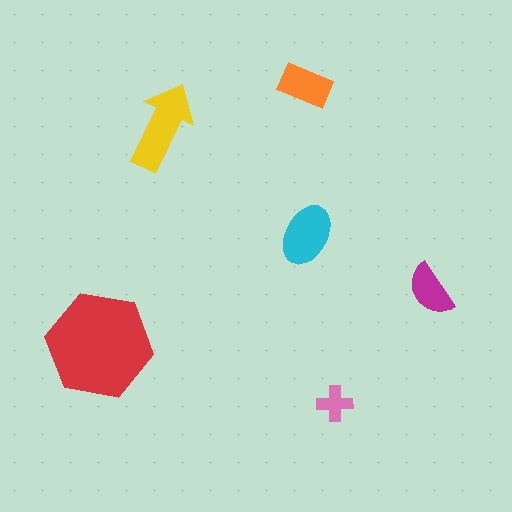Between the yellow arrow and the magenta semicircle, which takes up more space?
The yellow arrow.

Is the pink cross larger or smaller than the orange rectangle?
Smaller.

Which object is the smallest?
The pink cross.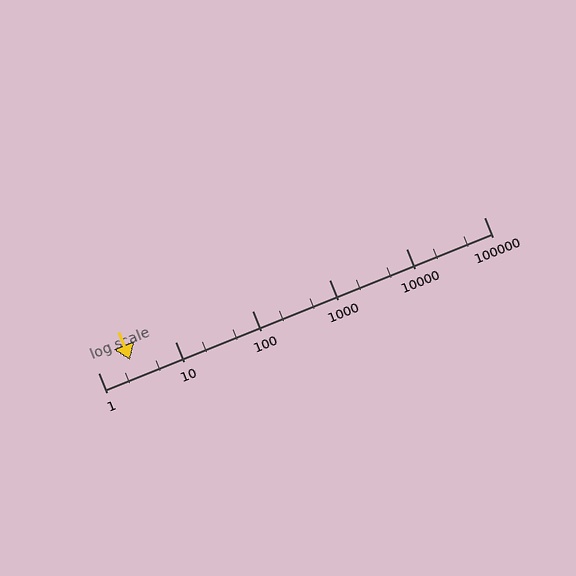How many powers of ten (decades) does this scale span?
The scale spans 5 decades, from 1 to 100000.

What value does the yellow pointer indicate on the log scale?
The pointer indicates approximately 2.6.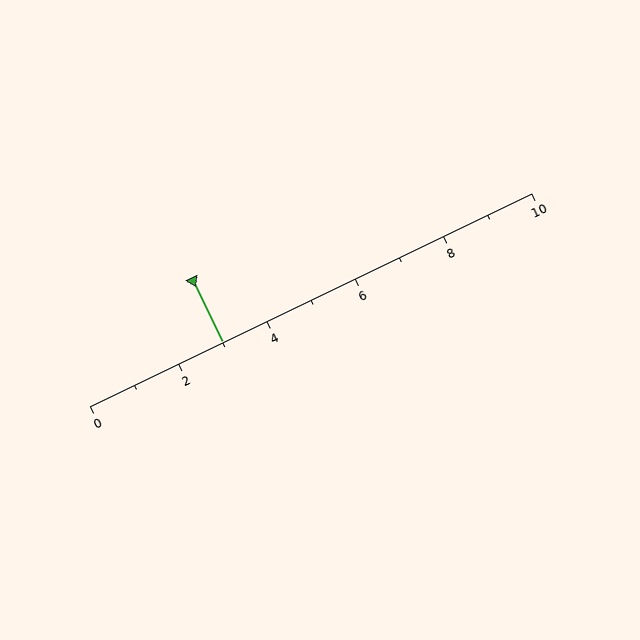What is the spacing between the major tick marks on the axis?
The major ticks are spaced 2 apart.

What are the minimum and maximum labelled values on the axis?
The axis runs from 0 to 10.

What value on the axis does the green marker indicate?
The marker indicates approximately 3.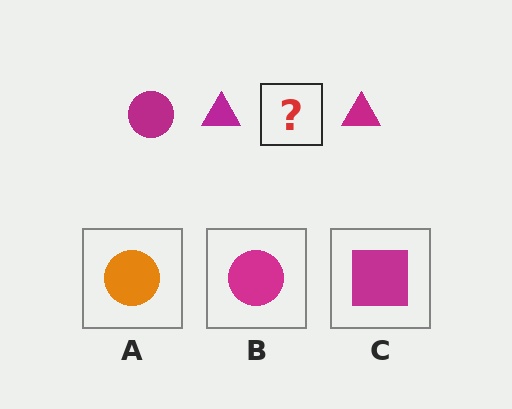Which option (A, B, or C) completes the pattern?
B.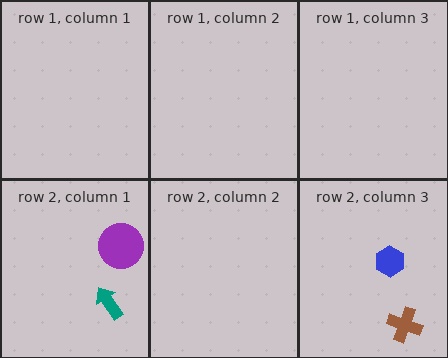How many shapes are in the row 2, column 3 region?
2.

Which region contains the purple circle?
The row 2, column 1 region.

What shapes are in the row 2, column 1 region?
The purple circle, the teal arrow.